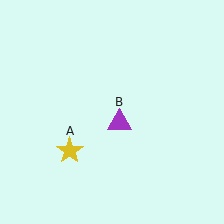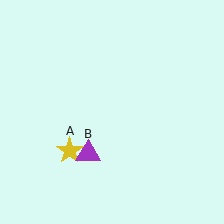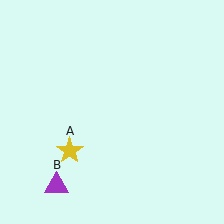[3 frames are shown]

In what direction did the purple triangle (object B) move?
The purple triangle (object B) moved down and to the left.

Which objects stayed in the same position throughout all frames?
Yellow star (object A) remained stationary.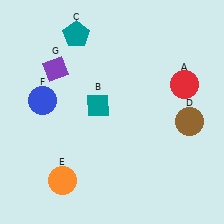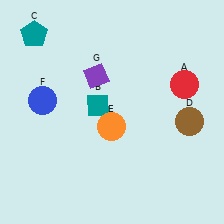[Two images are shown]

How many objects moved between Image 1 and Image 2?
3 objects moved between the two images.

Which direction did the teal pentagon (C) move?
The teal pentagon (C) moved left.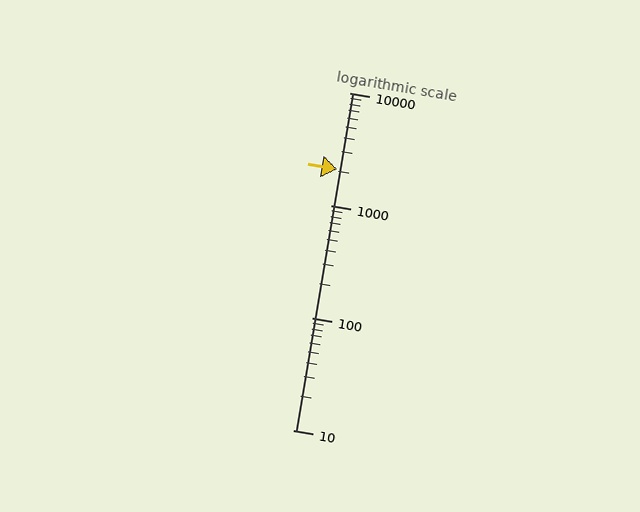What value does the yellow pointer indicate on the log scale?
The pointer indicates approximately 2100.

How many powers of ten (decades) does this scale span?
The scale spans 3 decades, from 10 to 10000.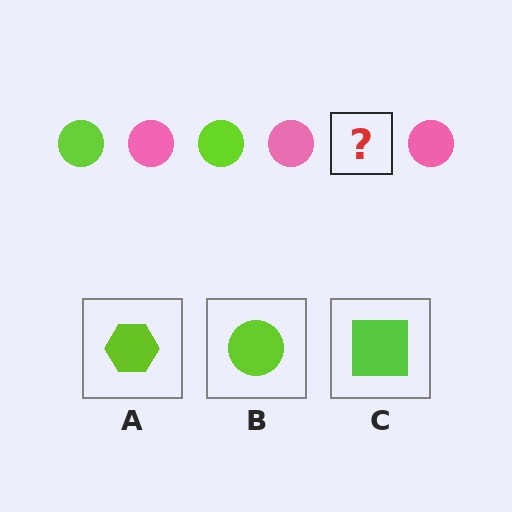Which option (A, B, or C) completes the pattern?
B.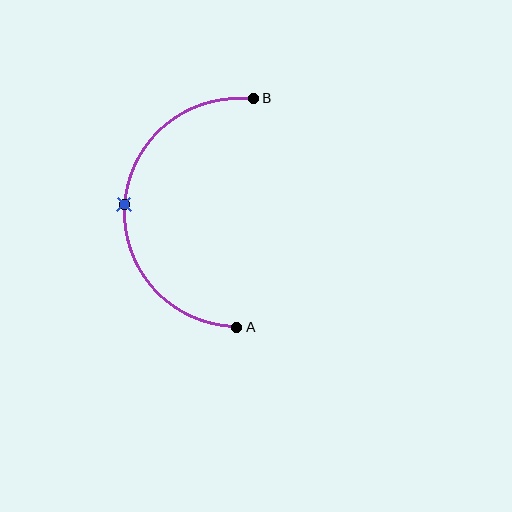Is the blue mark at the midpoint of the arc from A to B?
Yes. The blue mark lies on the arc at equal arc-length from both A and B — it is the arc midpoint.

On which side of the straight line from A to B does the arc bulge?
The arc bulges to the left of the straight line connecting A and B.